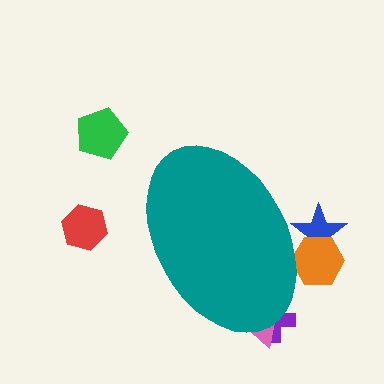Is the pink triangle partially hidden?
Yes, the pink triangle is partially hidden behind the teal ellipse.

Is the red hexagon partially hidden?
No, the red hexagon is fully visible.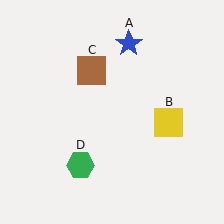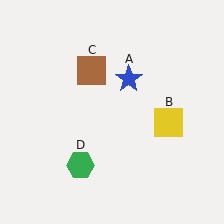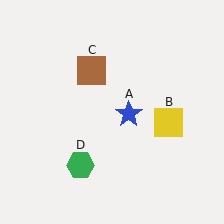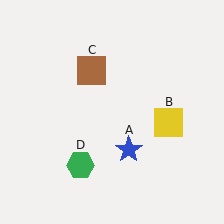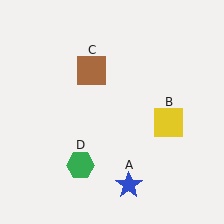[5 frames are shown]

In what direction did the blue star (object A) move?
The blue star (object A) moved down.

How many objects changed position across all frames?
1 object changed position: blue star (object A).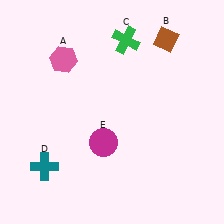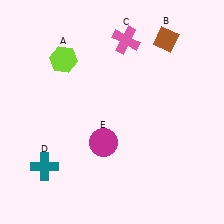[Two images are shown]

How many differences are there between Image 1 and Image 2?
There are 2 differences between the two images.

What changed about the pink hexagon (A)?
In Image 1, A is pink. In Image 2, it changed to lime.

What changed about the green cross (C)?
In Image 1, C is green. In Image 2, it changed to pink.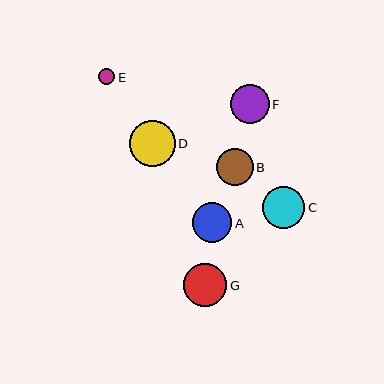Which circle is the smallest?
Circle E is the smallest with a size of approximately 16 pixels.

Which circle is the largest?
Circle D is the largest with a size of approximately 46 pixels.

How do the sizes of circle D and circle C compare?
Circle D and circle C are approximately the same size.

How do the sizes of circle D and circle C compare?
Circle D and circle C are approximately the same size.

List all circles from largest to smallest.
From largest to smallest: D, G, C, A, F, B, E.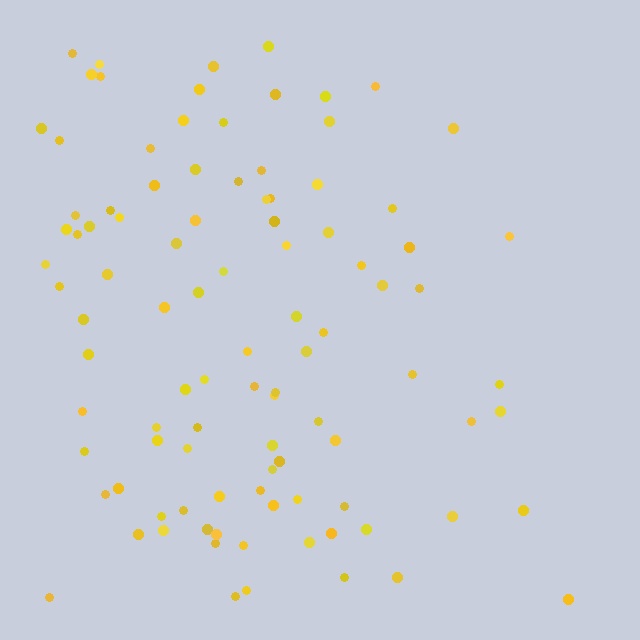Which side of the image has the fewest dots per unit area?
The right.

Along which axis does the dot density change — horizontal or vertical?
Horizontal.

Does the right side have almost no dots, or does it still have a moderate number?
Still a moderate number, just noticeably fewer than the left.